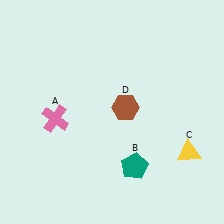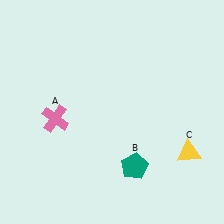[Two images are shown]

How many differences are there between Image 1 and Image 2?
There is 1 difference between the two images.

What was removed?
The brown hexagon (D) was removed in Image 2.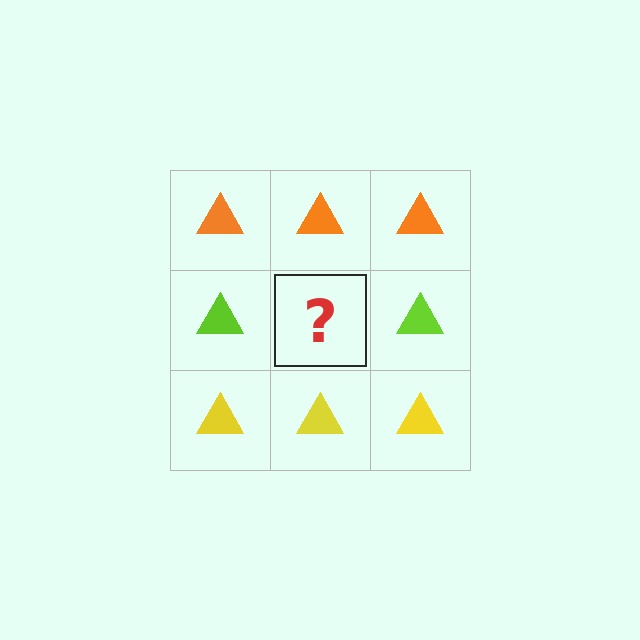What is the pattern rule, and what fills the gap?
The rule is that each row has a consistent color. The gap should be filled with a lime triangle.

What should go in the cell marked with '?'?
The missing cell should contain a lime triangle.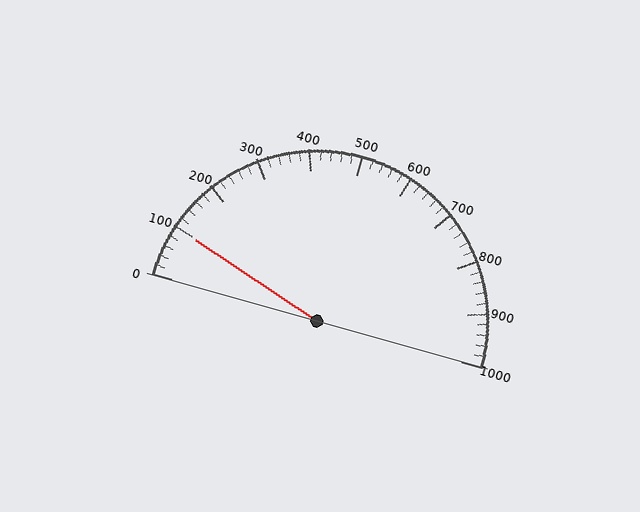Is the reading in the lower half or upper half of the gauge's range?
The reading is in the lower half of the range (0 to 1000).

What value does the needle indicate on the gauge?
The needle indicates approximately 100.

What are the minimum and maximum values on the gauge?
The gauge ranges from 0 to 1000.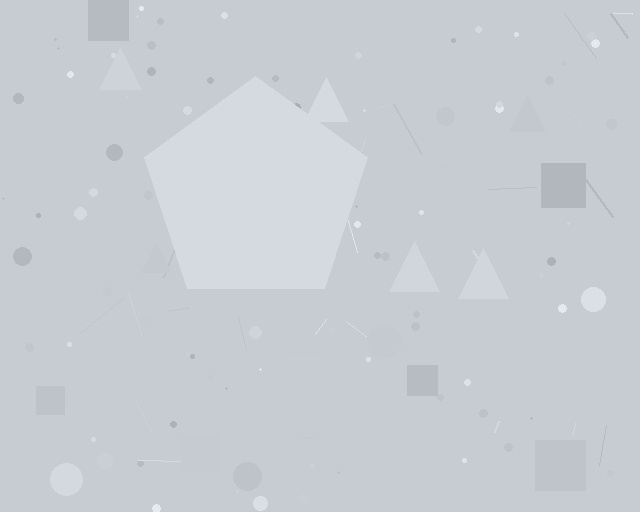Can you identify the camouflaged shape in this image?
The camouflaged shape is a pentagon.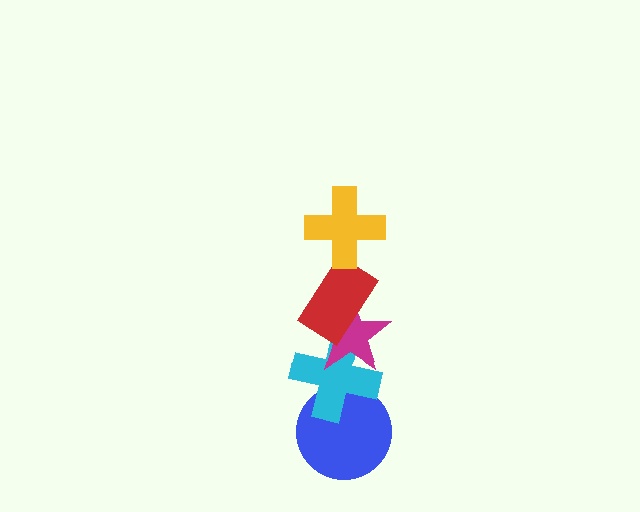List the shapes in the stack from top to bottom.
From top to bottom: the yellow cross, the red rectangle, the magenta star, the cyan cross, the blue circle.